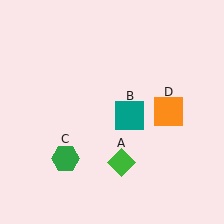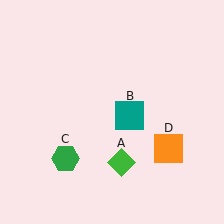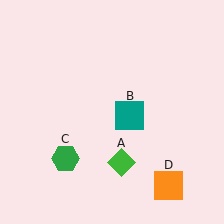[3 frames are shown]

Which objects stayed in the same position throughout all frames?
Green diamond (object A) and teal square (object B) and green hexagon (object C) remained stationary.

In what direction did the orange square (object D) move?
The orange square (object D) moved down.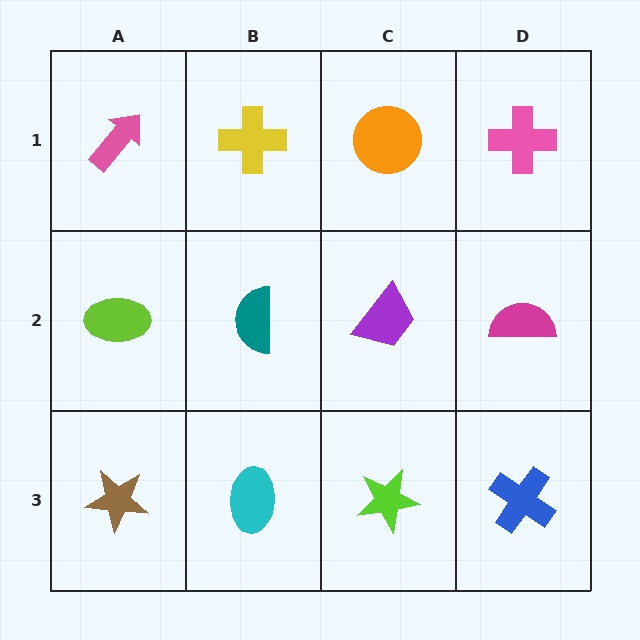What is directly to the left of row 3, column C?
A cyan ellipse.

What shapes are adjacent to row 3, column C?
A purple trapezoid (row 2, column C), a cyan ellipse (row 3, column B), a blue cross (row 3, column D).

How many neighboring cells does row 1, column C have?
3.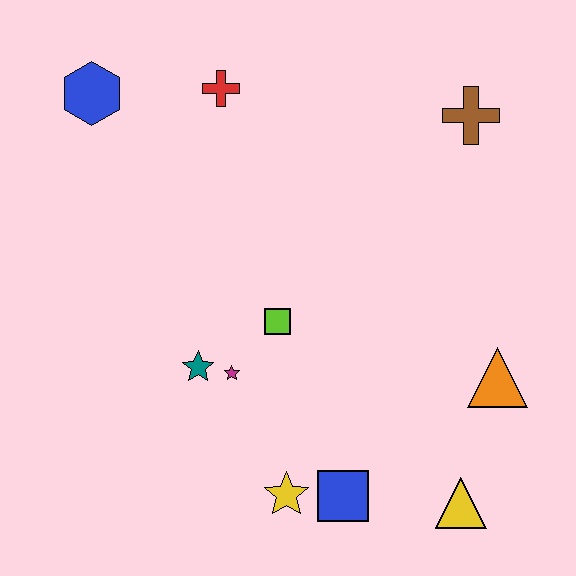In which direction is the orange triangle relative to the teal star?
The orange triangle is to the right of the teal star.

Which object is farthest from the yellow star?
The blue hexagon is farthest from the yellow star.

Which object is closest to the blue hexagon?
The red cross is closest to the blue hexagon.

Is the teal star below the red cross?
Yes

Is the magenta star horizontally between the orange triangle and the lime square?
No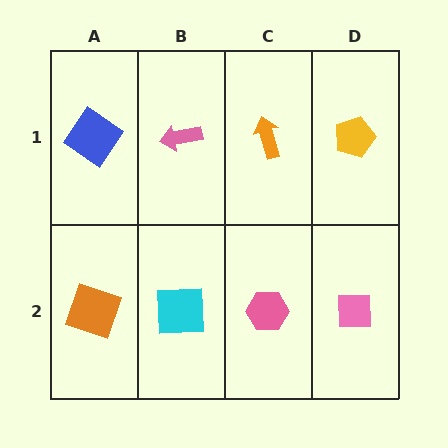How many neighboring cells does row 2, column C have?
3.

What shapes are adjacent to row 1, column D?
A pink square (row 2, column D), an orange arrow (row 1, column C).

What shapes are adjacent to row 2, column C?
An orange arrow (row 1, column C), a cyan square (row 2, column B), a pink square (row 2, column D).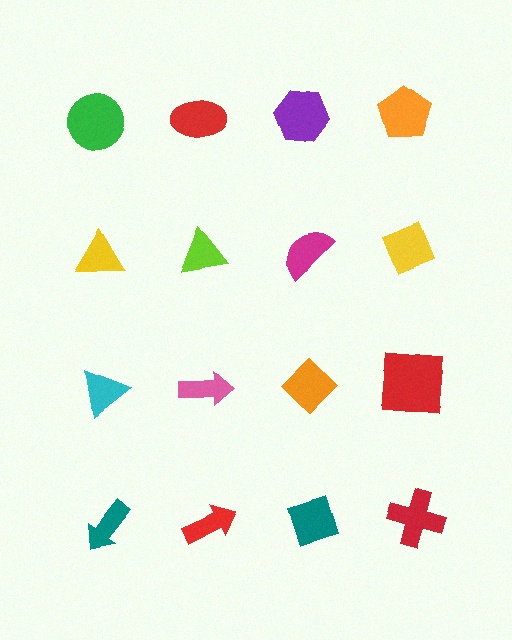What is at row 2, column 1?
A yellow triangle.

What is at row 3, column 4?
A red square.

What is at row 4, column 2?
A red arrow.